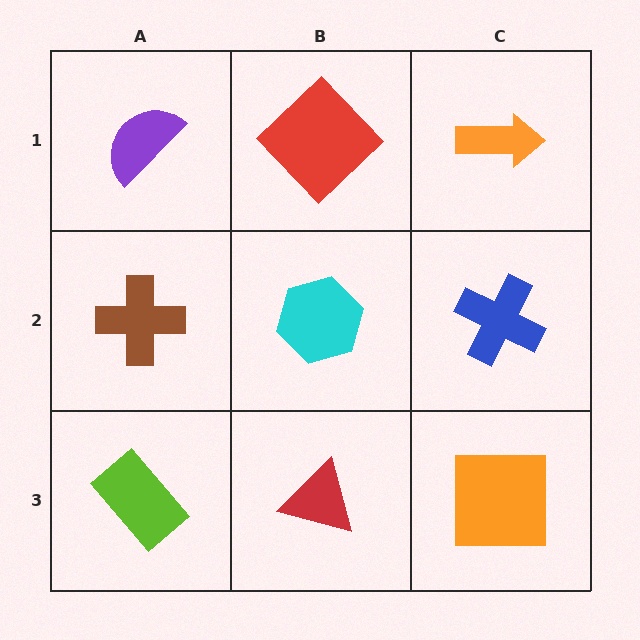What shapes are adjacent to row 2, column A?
A purple semicircle (row 1, column A), a lime rectangle (row 3, column A), a cyan hexagon (row 2, column B).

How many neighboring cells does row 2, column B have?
4.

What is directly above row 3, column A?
A brown cross.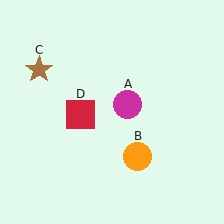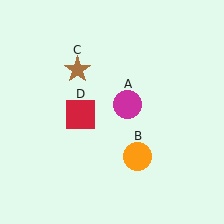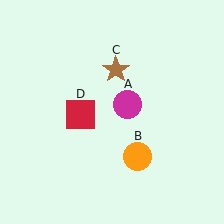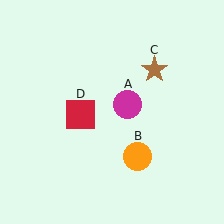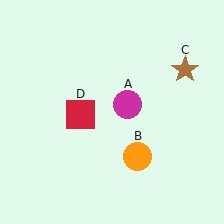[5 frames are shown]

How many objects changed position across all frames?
1 object changed position: brown star (object C).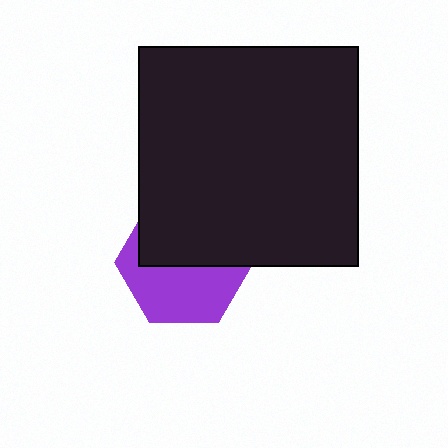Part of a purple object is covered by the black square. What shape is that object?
It is a hexagon.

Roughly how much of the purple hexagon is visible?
About half of it is visible (roughly 49%).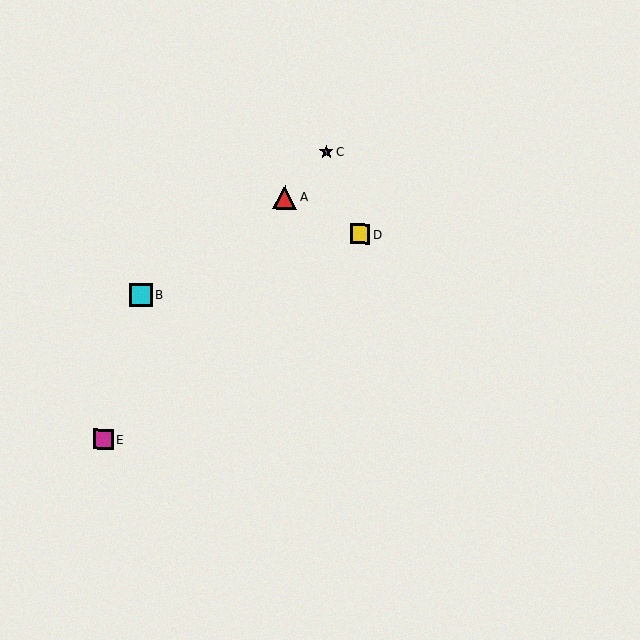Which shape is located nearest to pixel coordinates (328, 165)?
The purple star (labeled C) at (326, 152) is nearest to that location.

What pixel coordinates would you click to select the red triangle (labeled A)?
Click at (285, 197) to select the red triangle A.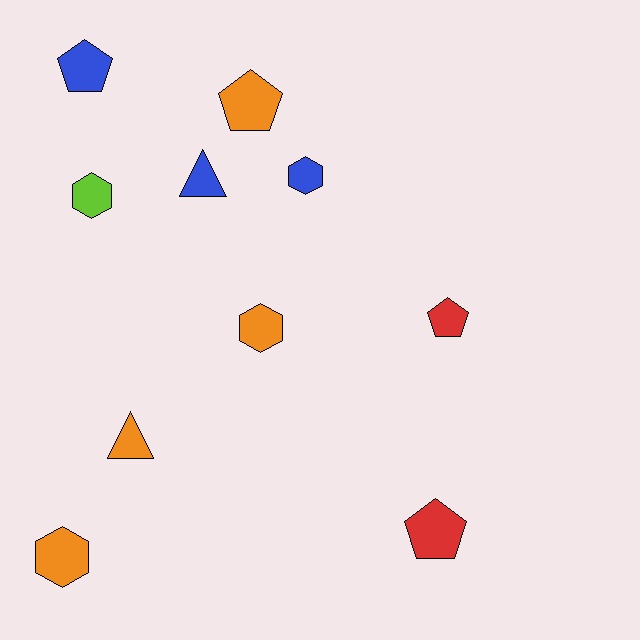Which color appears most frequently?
Orange, with 4 objects.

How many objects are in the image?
There are 10 objects.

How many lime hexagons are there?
There is 1 lime hexagon.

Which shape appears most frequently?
Hexagon, with 4 objects.